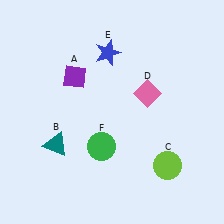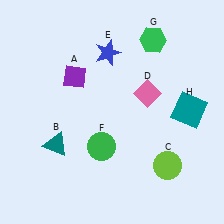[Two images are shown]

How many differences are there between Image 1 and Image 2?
There are 2 differences between the two images.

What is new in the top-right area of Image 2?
A green hexagon (G) was added in the top-right area of Image 2.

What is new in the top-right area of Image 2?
A teal square (H) was added in the top-right area of Image 2.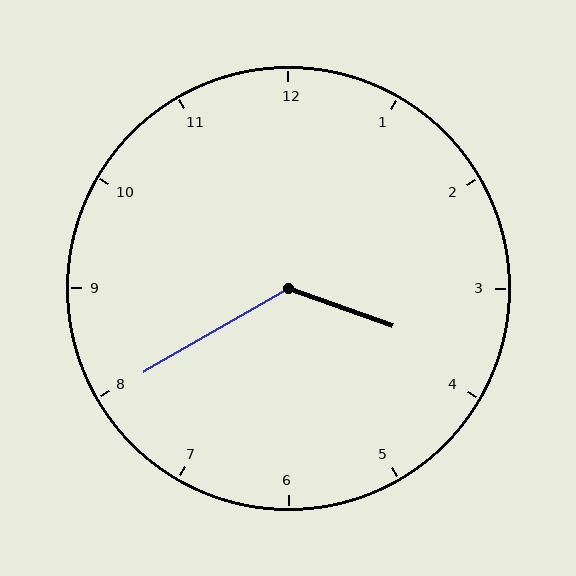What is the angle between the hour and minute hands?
Approximately 130 degrees.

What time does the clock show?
3:40.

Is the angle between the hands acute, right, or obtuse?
It is obtuse.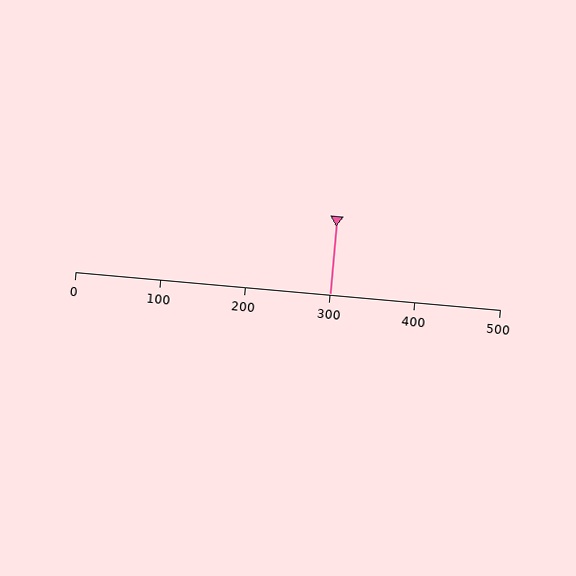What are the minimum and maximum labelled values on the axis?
The axis runs from 0 to 500.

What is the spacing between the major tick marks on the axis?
The major ticks are spaced 100 apart.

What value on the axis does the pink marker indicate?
The marker indicates approximately 300.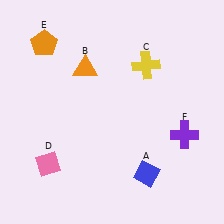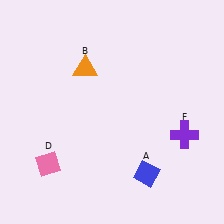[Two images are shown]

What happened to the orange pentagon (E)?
The orange pentagon (E) was removed in Image 2. It was in the top-left area of Image 1.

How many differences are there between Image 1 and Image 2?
There are 2 differences between the two images.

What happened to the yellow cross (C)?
The yellow cross (C) was removed in Image 2. It was in the top-right area of Image 1.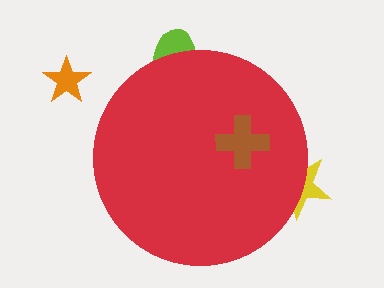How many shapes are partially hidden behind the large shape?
2 shapes are partially hidden.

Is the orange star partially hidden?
No, the orange star is fully visible.